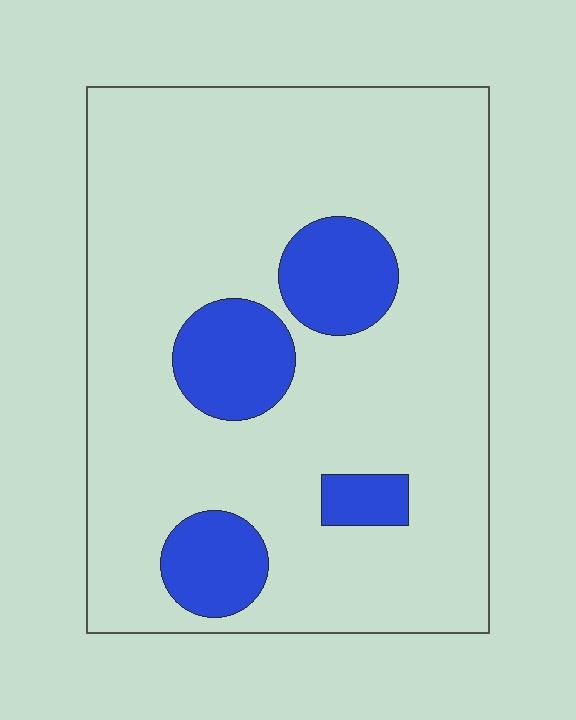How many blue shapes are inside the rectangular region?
4.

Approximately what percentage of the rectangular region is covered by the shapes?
Approximately 15%.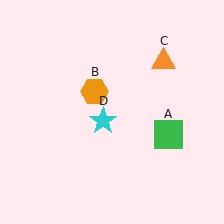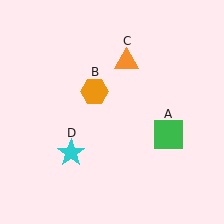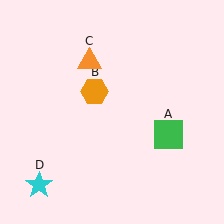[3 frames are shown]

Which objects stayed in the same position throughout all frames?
Green square (object A) and orange hexagon (object B) remained stationary.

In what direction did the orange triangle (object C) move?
The orange triangle (object C) moved left.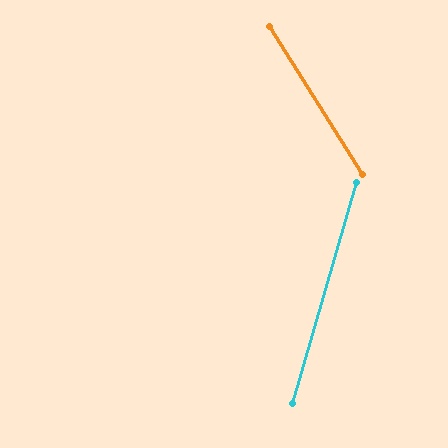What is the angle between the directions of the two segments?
Approximately 48 degrees.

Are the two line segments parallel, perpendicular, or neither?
Neither parallel nor perpendicular — they differ by about 48°.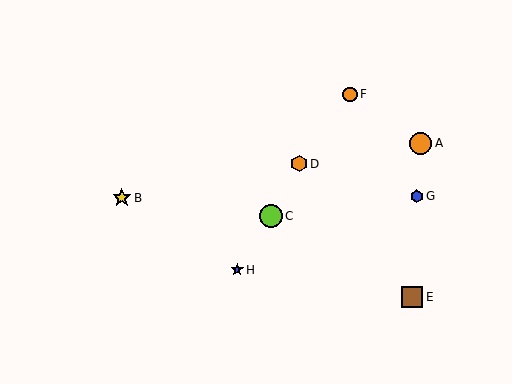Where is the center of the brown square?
The center of the brown square is at (412, 297).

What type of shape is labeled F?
Shape F is an orange circle.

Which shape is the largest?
The lime circle (labeled C) is the largest.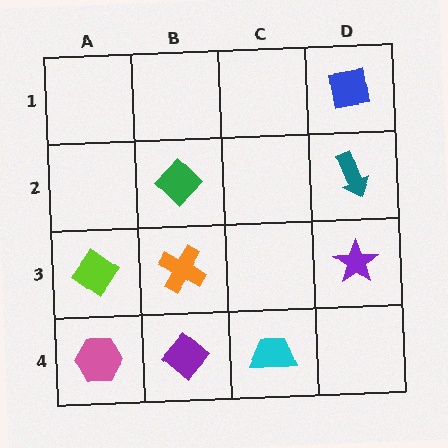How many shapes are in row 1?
1 shape.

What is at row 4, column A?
A pink hexagon.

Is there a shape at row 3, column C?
No, that cell is empty.